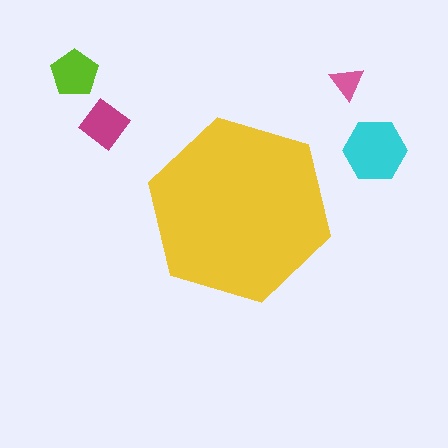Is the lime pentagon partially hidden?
No, the lime pentagon is fully visible.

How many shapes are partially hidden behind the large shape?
0 shapes are partially hidden.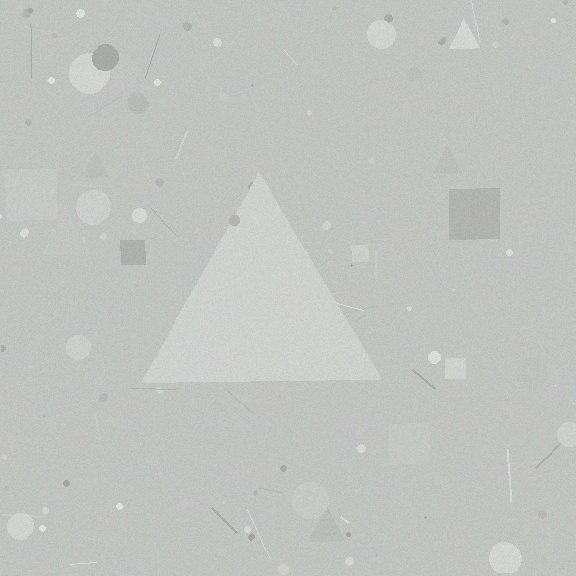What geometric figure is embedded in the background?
A triangle is embedded in the background.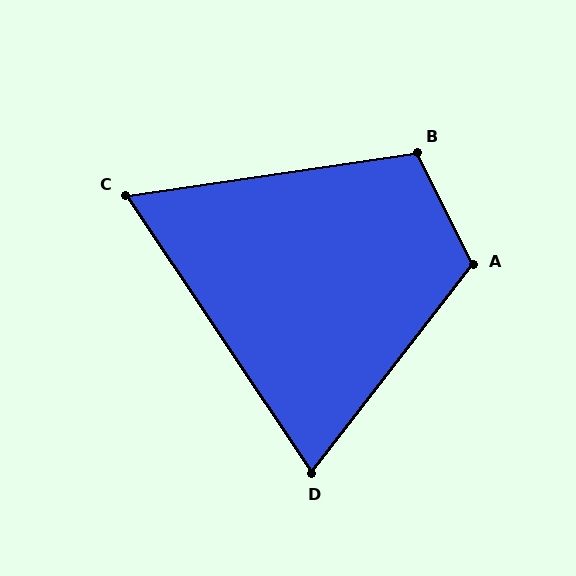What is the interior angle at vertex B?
Approximately 108 degrees (obtuse).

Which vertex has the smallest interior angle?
C, at approximately 65 degrees.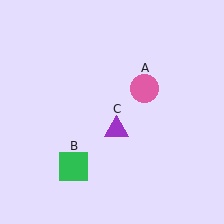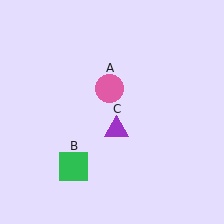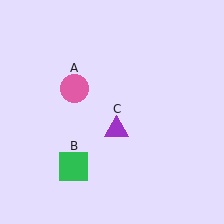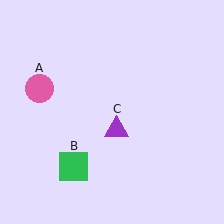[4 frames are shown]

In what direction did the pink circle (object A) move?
The pink circle (object A) moved left.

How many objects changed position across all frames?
1 object changed position: pink circle (object A).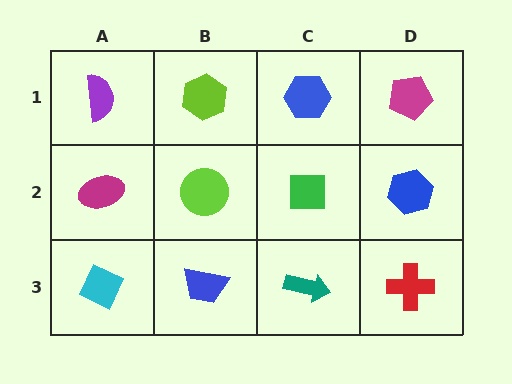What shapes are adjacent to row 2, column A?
A purple semicircle (row 1, column A), a cyan diamond (row 3, column A), a lime circle (row 2, column B).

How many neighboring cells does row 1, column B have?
3.